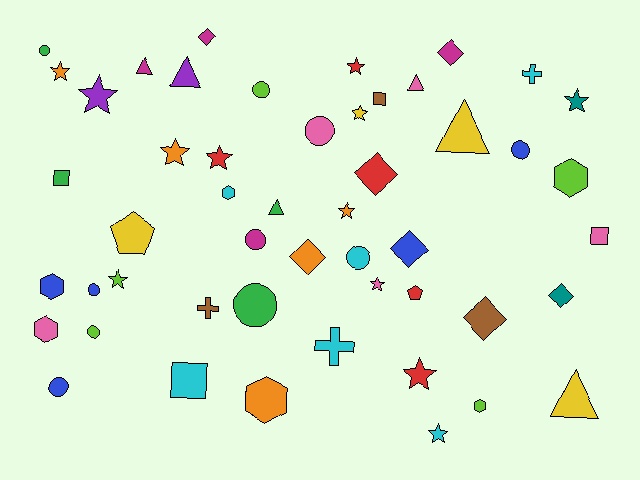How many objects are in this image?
There are 50 objects.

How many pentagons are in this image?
There are 2 pentagons.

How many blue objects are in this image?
There are 5 blue objects.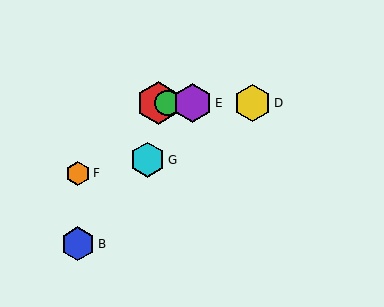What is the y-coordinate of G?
Object G is at y≈160.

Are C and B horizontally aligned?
No, C is at y≈103 and B is at y≈244.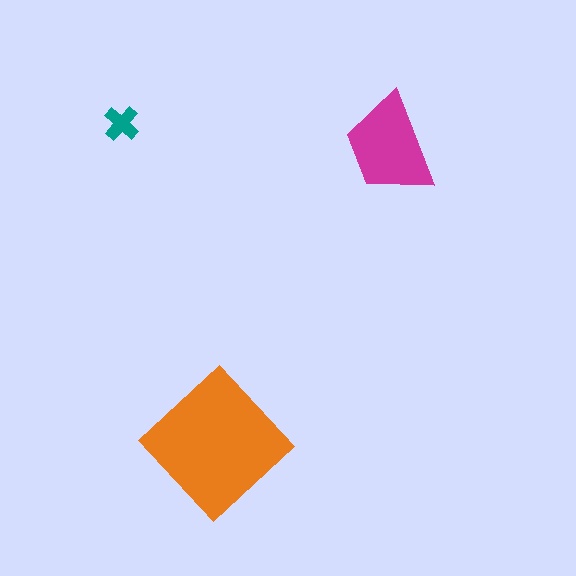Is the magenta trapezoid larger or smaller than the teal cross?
Larger.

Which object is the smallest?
The teal cross.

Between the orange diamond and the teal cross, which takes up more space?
The orange diamond.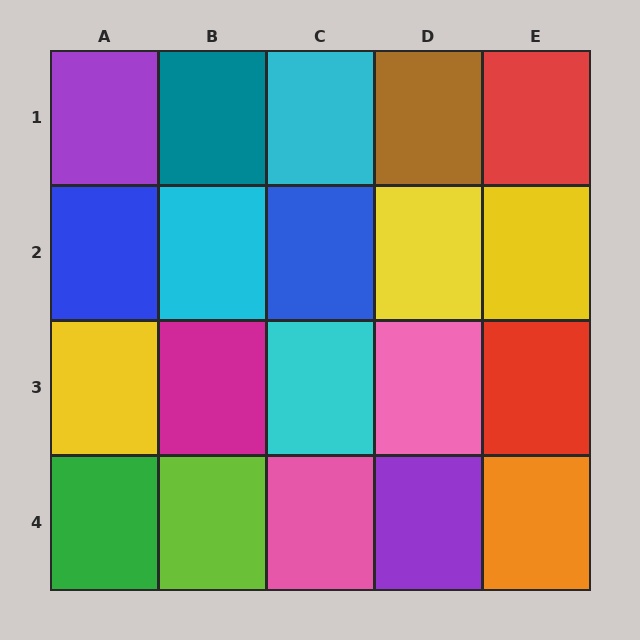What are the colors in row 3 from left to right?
Yellow, magenta, cyan, pink, red.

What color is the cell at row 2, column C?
Blue.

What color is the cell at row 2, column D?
Yellow.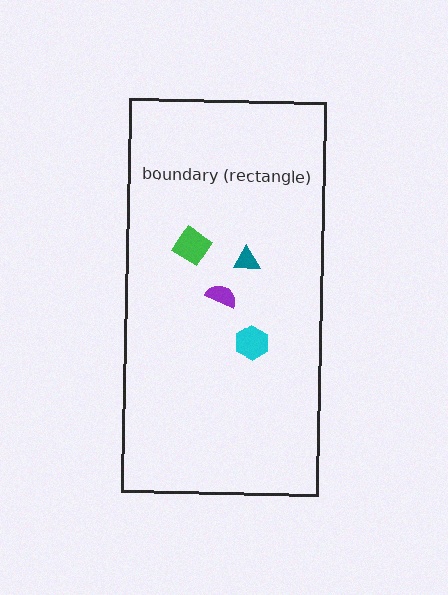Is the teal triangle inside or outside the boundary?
Inside.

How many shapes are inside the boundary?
4 inside, 0 outside.